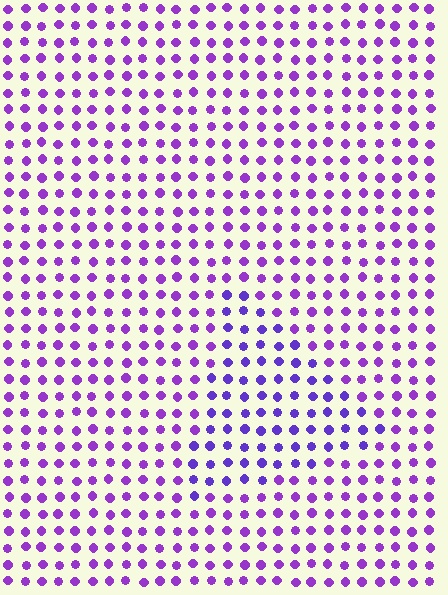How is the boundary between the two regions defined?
The boundary is defined purely by a slight shift in hue (about 22 degrees). Spacing, size, and orientation are identical on both sides.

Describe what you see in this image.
The image is filled with small purple elements in a uniform arrangement. A triangle-shaped region is visible where the elements are tinted to a slightly different hue, forming a subtle color boundary.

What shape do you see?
I see a triangle.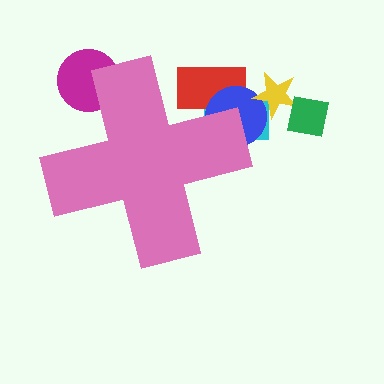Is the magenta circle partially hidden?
Yes, the magenta circle is partially hidden behind the pink cross.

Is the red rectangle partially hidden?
Yes, the red rectangle is partially hidden behind the pink cross.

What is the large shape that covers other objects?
A pink cross.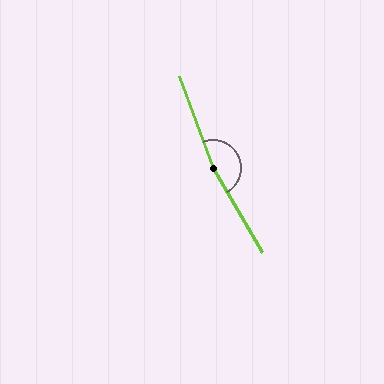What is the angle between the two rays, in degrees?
Approximately 170 degrees.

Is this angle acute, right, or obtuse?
It is obtuse.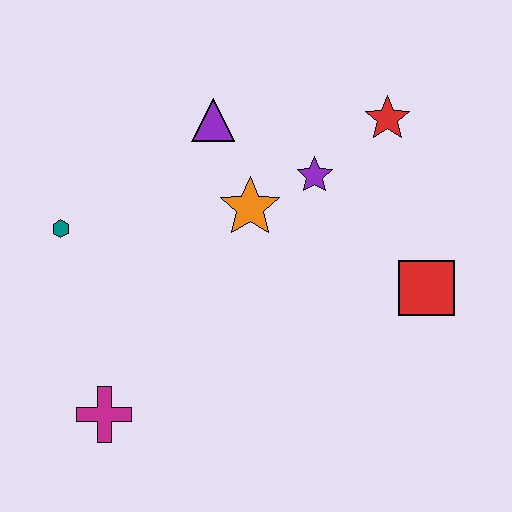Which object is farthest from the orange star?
The magenta cross is farthest from the orange star.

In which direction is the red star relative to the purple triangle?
The red star is to the right of the purple triangle.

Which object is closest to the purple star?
The orange star is closest to the purple star.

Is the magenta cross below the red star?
Yes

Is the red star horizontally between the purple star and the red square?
Yes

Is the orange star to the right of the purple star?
No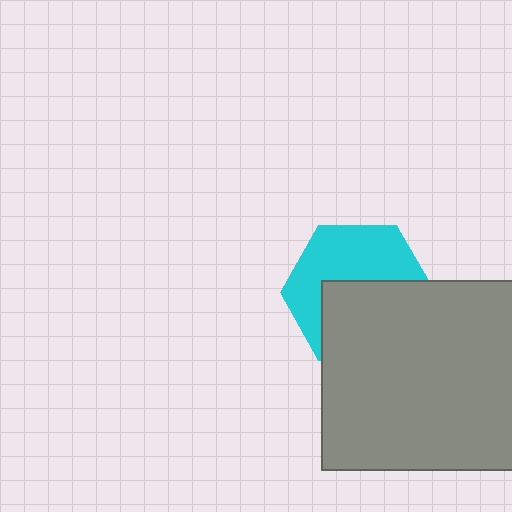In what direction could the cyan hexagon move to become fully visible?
The cyan hexagon could move up. That would shift it out from behind the gray rectangle entirely.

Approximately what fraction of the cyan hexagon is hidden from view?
Roughly 50% of the cyan hexagon is hidden behind the gray rectangle.